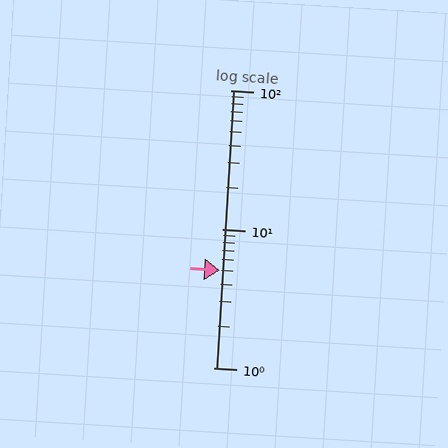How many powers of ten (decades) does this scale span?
The scale spans 2 decades, from 1 to 100.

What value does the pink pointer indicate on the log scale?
The pointer indicates approximately 5.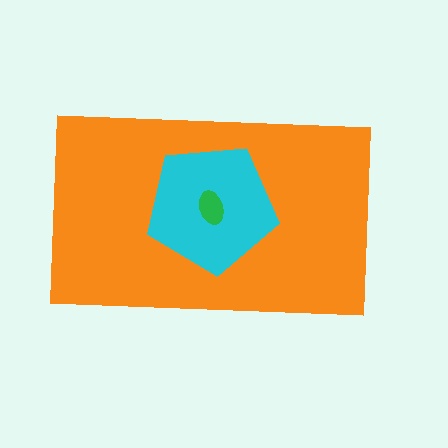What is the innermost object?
The green ellipse.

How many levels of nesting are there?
3.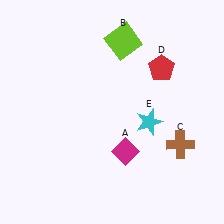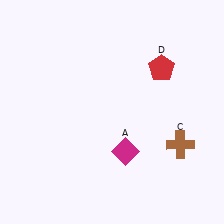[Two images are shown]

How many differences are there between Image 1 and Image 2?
There are 2 differences between the two images.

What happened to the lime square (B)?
The lime square (B) was removed in Image 2. It was in the top-right area of Image 1.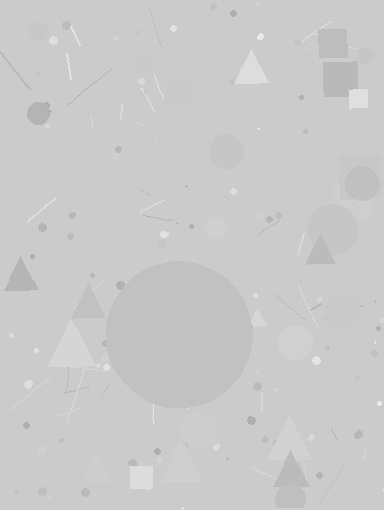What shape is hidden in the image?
A circle is hidden in the image.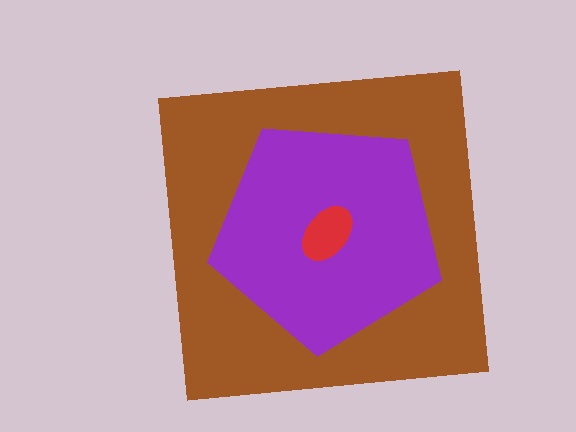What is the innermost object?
The red ellipse.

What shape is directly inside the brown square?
The purple pentagon.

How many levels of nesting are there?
3.